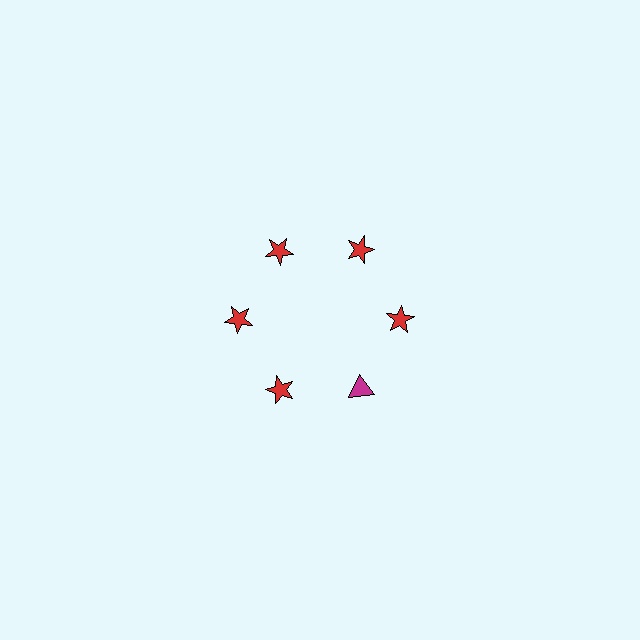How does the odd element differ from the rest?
It differs in both color (magenta instead of red) and shape (triangle instead of star).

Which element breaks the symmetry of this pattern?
The magenta triangle at roughly the 5 o'clock position breaks the symmetry. All other shapes are red stars.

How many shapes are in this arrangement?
There are 6 shapes arranged in a ring pattern.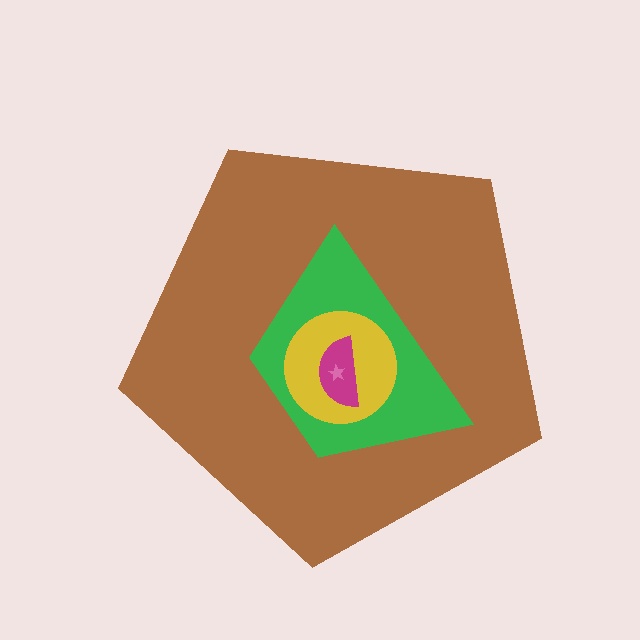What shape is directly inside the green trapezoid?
The yellow circle.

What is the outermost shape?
The brown pentagon.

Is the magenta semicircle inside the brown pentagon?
Yes.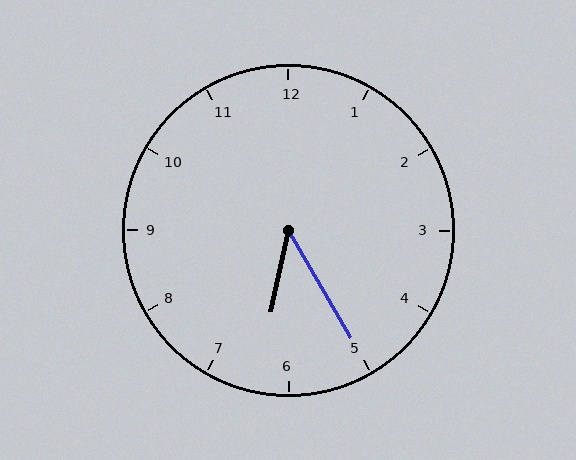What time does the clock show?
6:25.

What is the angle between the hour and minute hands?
Approximately 42 degrees.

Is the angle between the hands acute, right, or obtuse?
It is acute.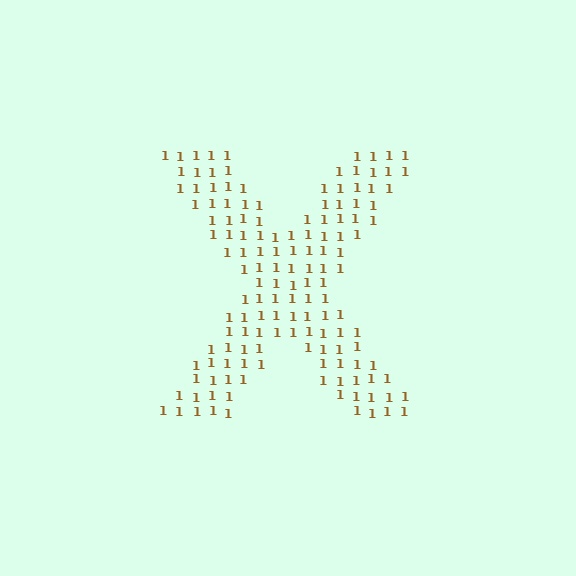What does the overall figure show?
The overall figure shows the letter X.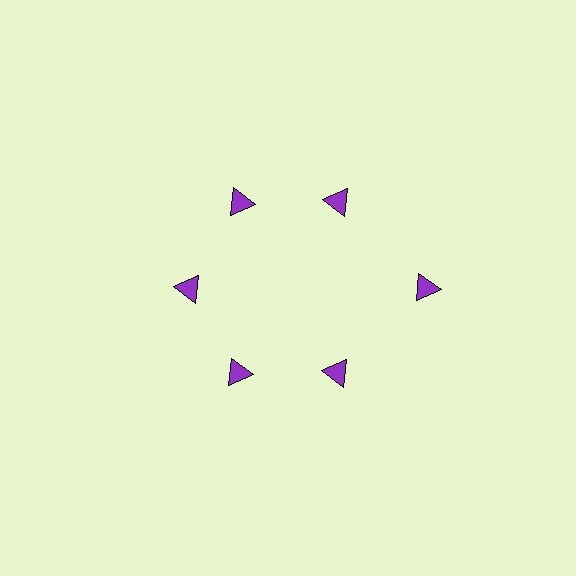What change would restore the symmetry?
The symmetry would be restored by moving it inward, back onto the ring so that all 6 triangles sit at equal angles and equal distance from the center.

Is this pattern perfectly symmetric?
No. The 6 purple triangles are arranged in a ring, but one element near the 3 o'clock position is pushed outward from the center, breaking the 6-fold rotational symmetry.